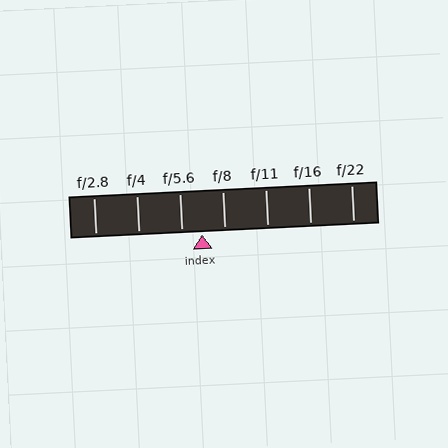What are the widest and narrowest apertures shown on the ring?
The widest aperture shown is f/2.8 and the narrowest is f/22.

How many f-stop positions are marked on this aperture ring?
There are 7 f-stop positions marked.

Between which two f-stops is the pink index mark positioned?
The index mark is between f/5.6 and f/8.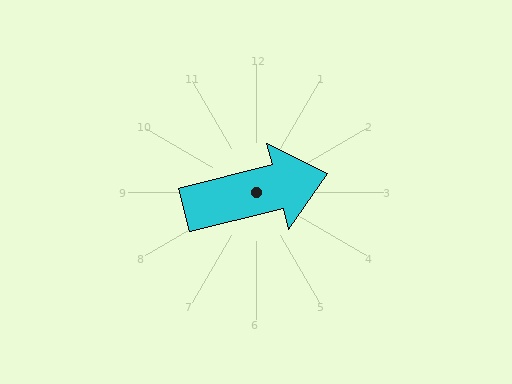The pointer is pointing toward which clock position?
Roughly 3 o'clock.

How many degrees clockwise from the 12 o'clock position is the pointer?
Approximately 76 degrees.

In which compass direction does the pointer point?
East.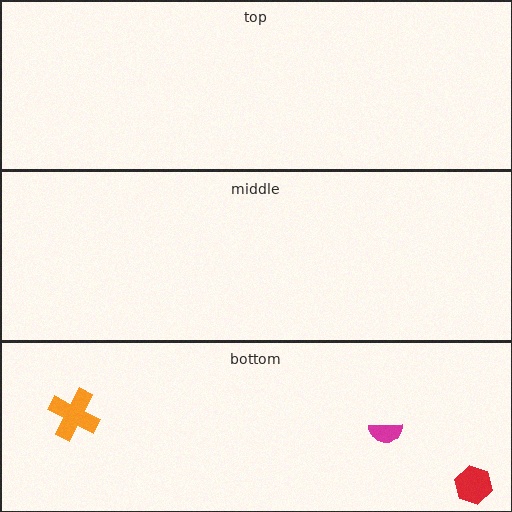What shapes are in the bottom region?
The magenta semicircle, the red hexagon, the orange cross.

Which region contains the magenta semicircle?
The bottom region.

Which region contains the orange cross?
The bottom region.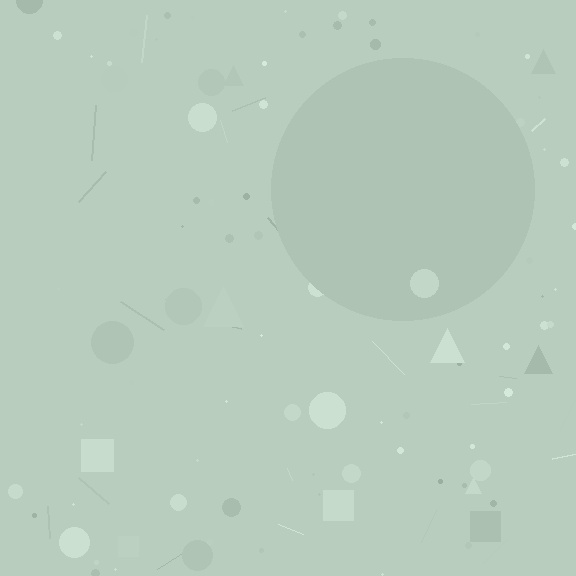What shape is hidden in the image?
A circle is hidden in the image.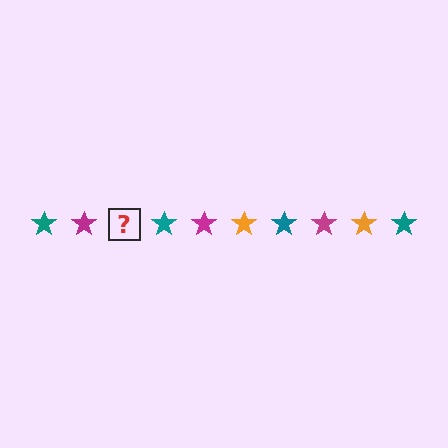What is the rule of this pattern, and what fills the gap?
The rule is that the pattern cycles through teal, magenta, orange stars. The gap should be filled with an orange star.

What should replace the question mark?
The question mark should be replaced with an orange star.